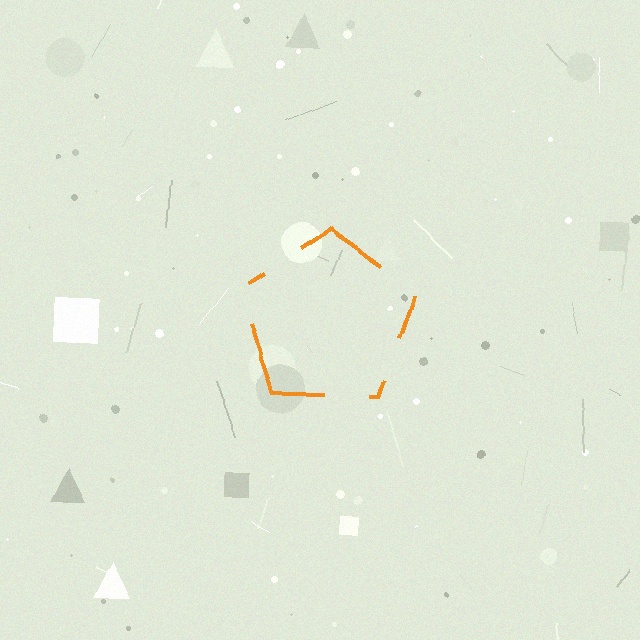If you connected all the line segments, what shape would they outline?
They would outline a pentagon.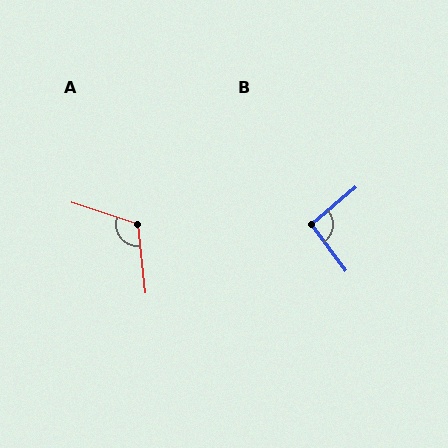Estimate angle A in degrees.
Approximately 114 degrees.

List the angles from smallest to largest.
B (94°), A (114°).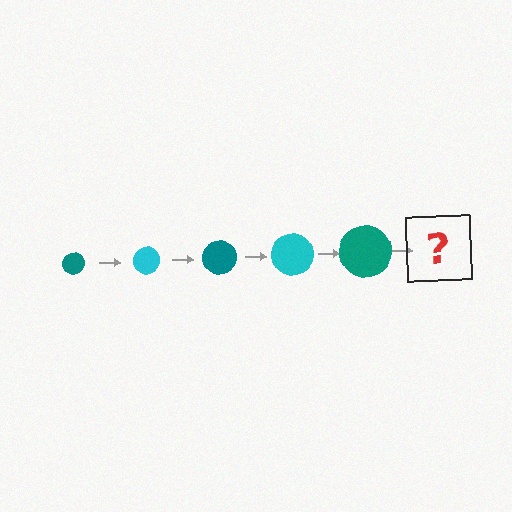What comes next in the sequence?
The next element should be a cyan circle, larger than the previous one.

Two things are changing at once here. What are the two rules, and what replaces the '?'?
The two rules are that the circle grows larger each step and the color cycles through teal and cyan. The '?' should be a cyan circle, larger than the previous one.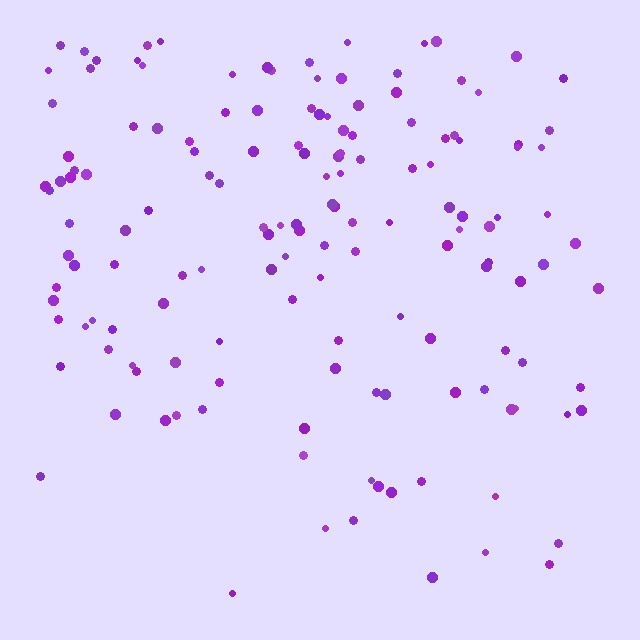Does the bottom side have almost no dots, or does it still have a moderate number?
Still a moderate number, just noticeably fewer than the top.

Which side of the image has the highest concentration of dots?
The top.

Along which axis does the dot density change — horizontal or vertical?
Vertical.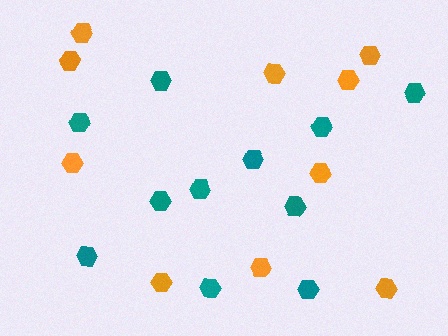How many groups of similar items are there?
There are 2 groups: one group of orange hexagons (10) and one group of teal hexagons (11).